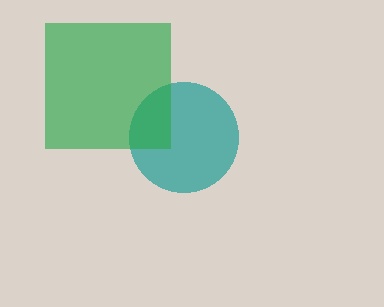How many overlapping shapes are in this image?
There are 2 overlapping shapes in the image.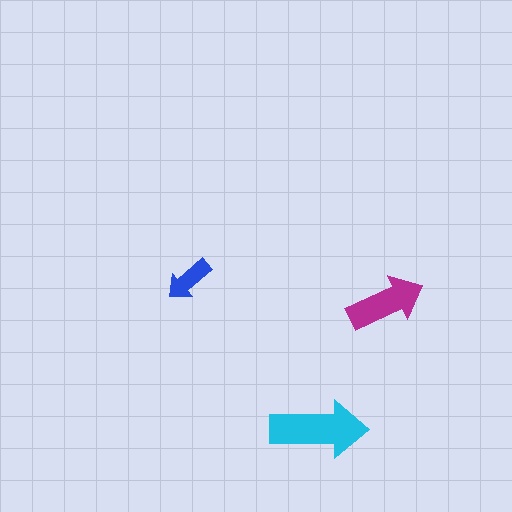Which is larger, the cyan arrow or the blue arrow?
The cyan one.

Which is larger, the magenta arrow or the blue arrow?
The magenta one.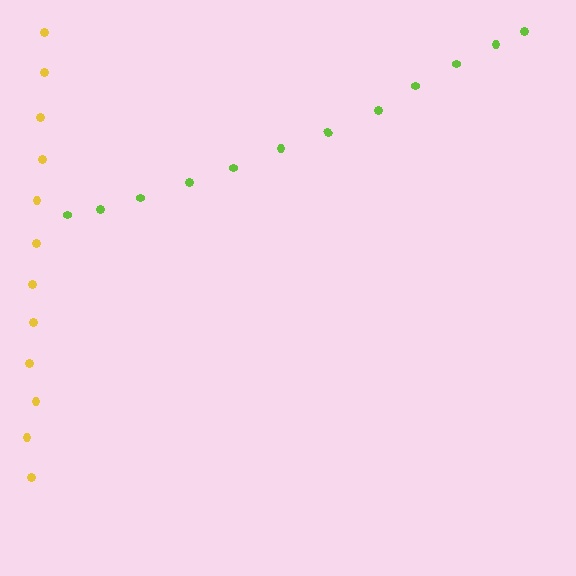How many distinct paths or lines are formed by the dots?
There are 2 distinct paths.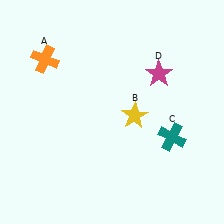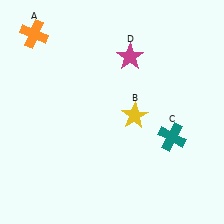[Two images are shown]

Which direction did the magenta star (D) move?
The magenta star (D) moved left.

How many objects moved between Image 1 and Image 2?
2 objects moved between the two images.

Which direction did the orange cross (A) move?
The orange cross (A) moved up.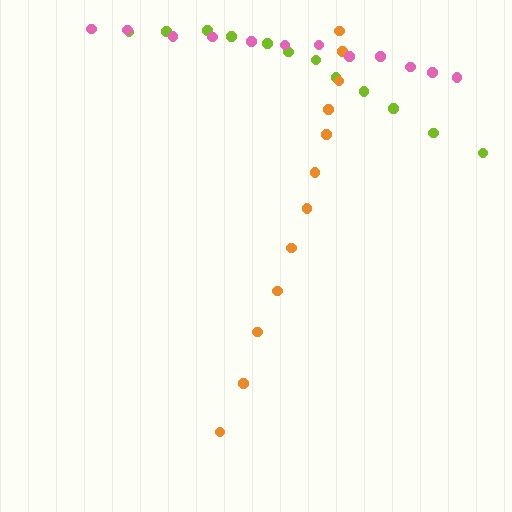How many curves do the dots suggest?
There are 3 distinct paths.